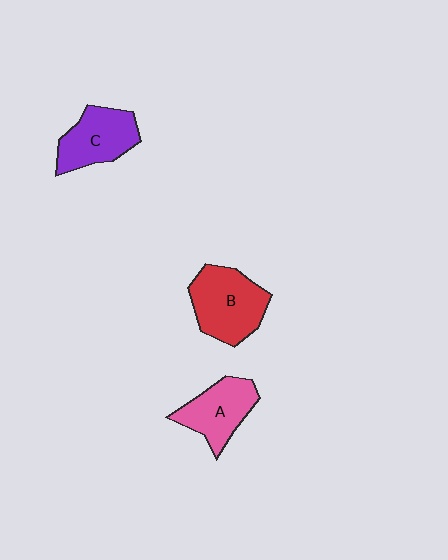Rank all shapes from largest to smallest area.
From largest to smallest: B (red), C (purple), A (pink).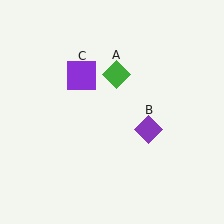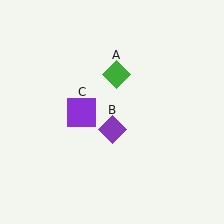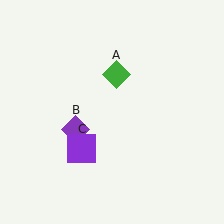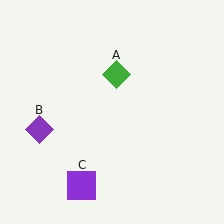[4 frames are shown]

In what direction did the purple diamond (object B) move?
The purple diamond (object B) moved left.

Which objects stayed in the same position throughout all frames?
Green diamond (object A) remained stationary.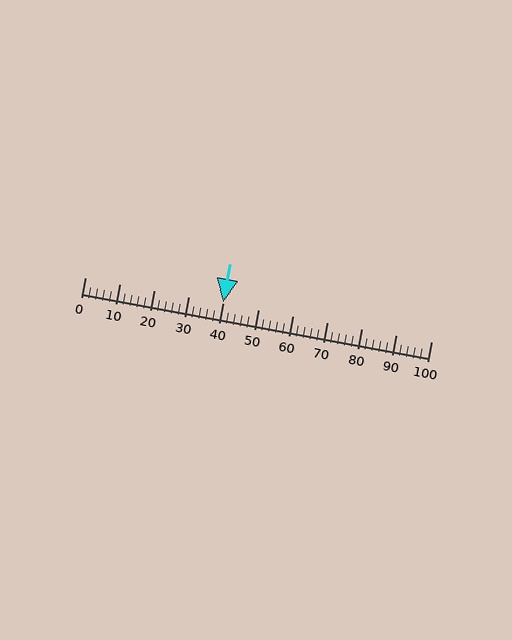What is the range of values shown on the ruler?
The ruler shows values from 0 to 100.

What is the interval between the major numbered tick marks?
The major tick marks are spaced 10 units apart.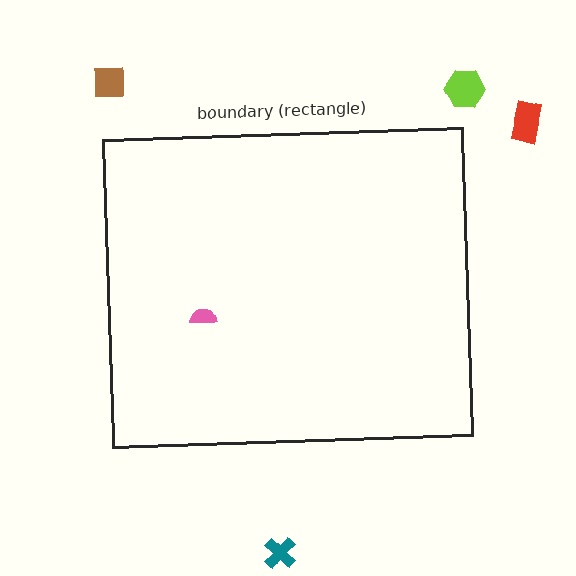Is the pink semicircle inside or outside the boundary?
Inside.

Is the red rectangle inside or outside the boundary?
Outside.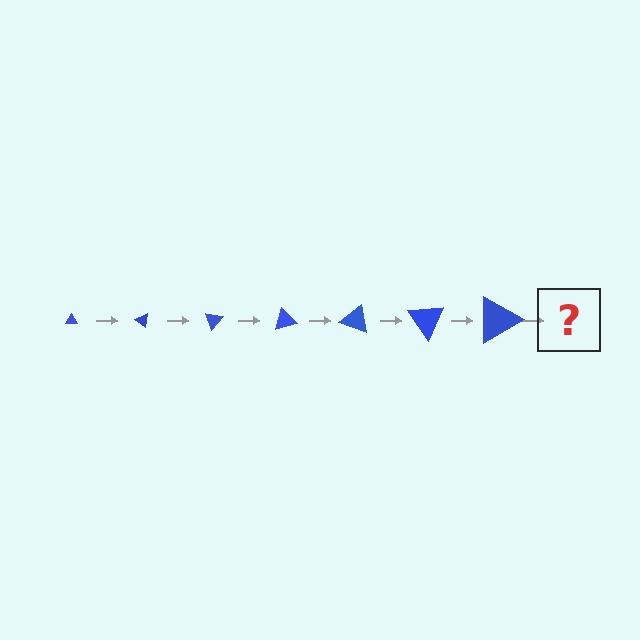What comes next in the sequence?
The next element should be a triangle, larger than the previous one and rotated 245 degrees from the start.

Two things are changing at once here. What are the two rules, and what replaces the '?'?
The two rules are that the triangle grows larger each step and it rotates 35 degrees each step. The '?' should be a triangle, larger than the previous one and rotated 245 degrees from the start.